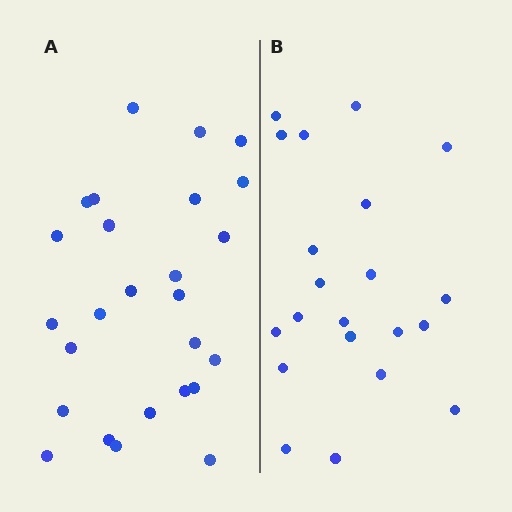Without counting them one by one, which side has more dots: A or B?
Region A (the left region) has more dots.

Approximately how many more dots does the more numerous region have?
Region A has about 5 more dots than region B.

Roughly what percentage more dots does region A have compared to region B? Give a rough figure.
About 25% more.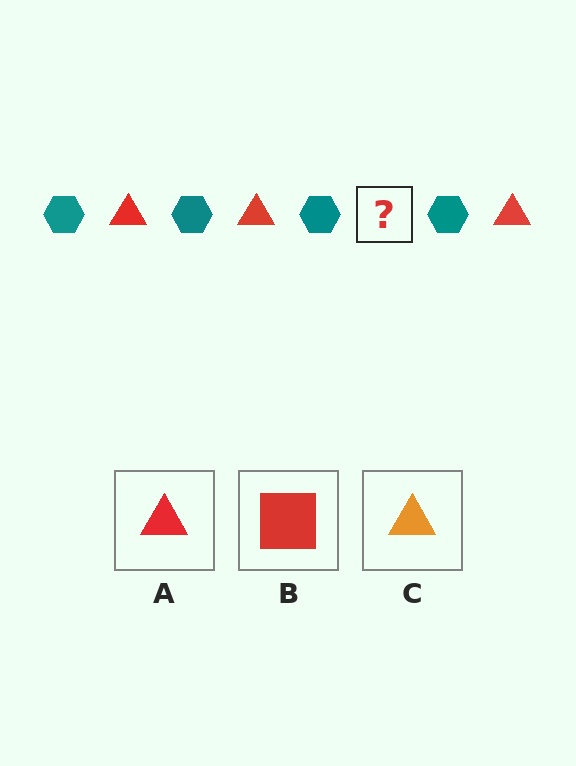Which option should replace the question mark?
Option A.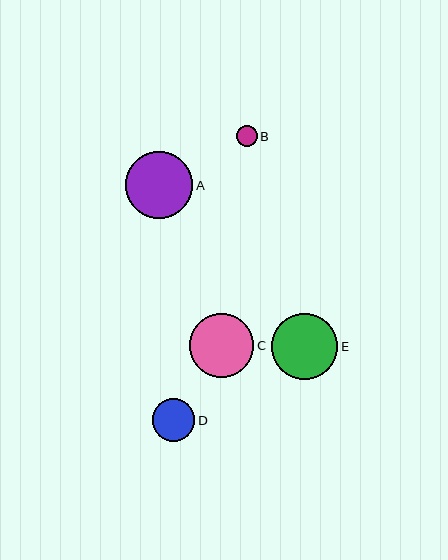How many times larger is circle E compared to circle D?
Circle E is approximately 1.5 times the size of circle D.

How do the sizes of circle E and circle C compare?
Circle E and circle C are approximately the same size.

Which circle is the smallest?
Circle B is the smallest with a size of approximately 21 pixels.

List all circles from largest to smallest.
From largest to smallest: A, E, C, D, B.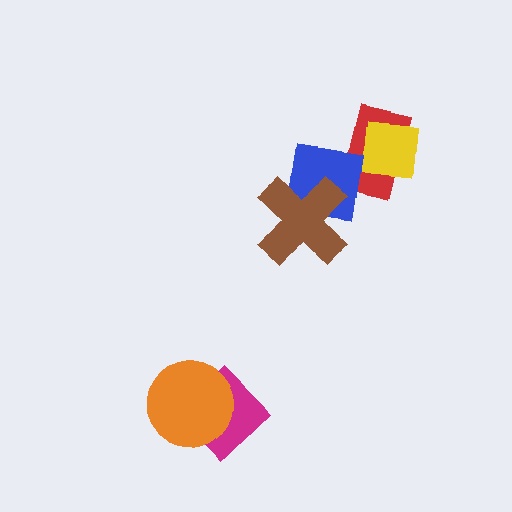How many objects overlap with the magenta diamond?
1 object overlaps with the magenta diamond.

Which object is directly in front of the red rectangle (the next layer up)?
The yellow square is directly in front of the red rectangle.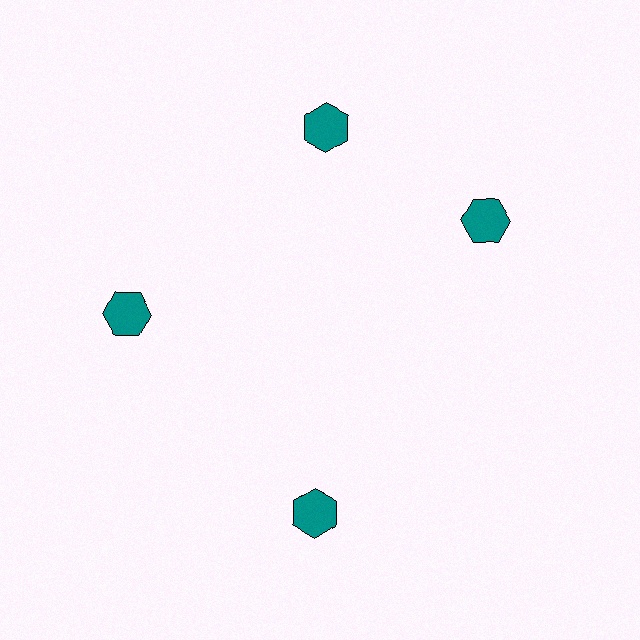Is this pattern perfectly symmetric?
No. The 4 teal hexagons are arranged in a ring, but one element near the 3 o'clock position is rotated out of alignment along the ring, breaking the 4-fold rotational symmetry.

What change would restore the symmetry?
The symmetry would be restored by rotating it back into even spacing with its neighbors so that all 4 hexagons sit at equal angles and equal distance from the center.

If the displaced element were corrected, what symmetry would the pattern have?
It would have 4-fold rotational symmetry — the pattern would map onto itself every 90 degrees.